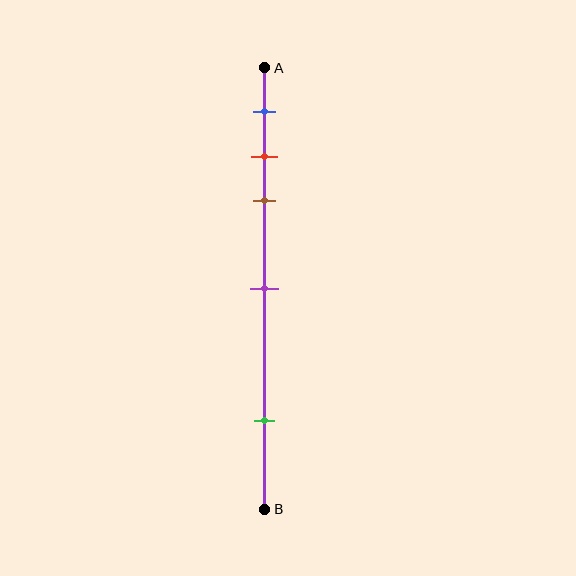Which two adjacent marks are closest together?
The red and brown marks are the closest adjacent pair.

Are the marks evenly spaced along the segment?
No, the marks are not evenly spaced.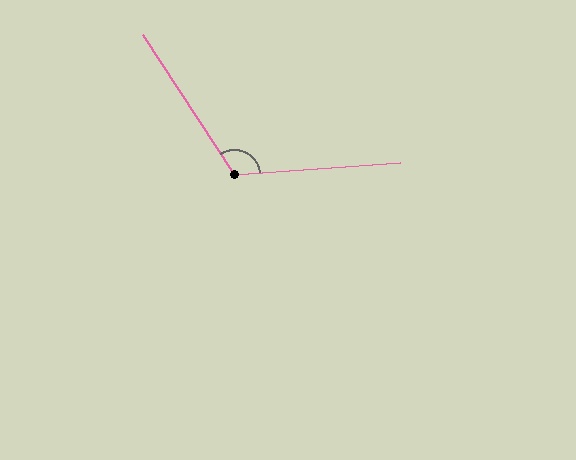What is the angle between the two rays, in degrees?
Approximately 119 degrees.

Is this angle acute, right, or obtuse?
It is obtuse.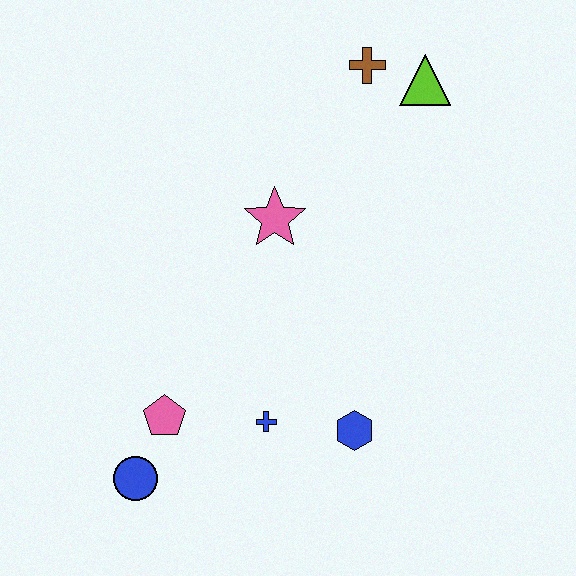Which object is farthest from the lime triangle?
The blue circle is farthest from the lime triangle.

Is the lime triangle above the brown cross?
No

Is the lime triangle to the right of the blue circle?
Yes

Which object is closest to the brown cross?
The lime triangle is closest to the brown cross.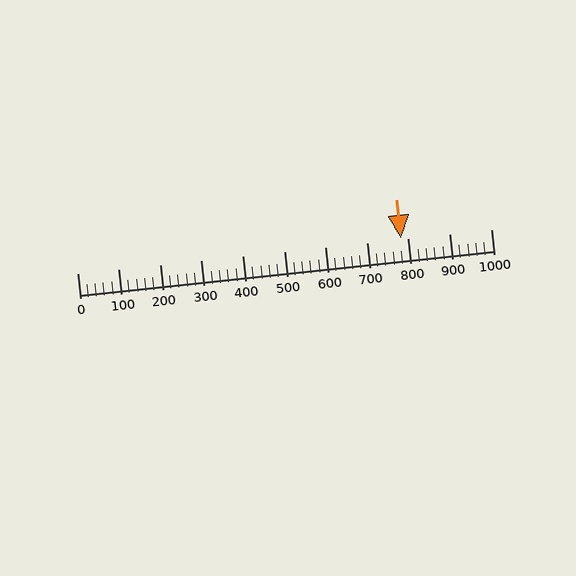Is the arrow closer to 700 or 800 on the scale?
The arrow is closer to 800.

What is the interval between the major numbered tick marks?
The major tick marks are spaced 100 units apart.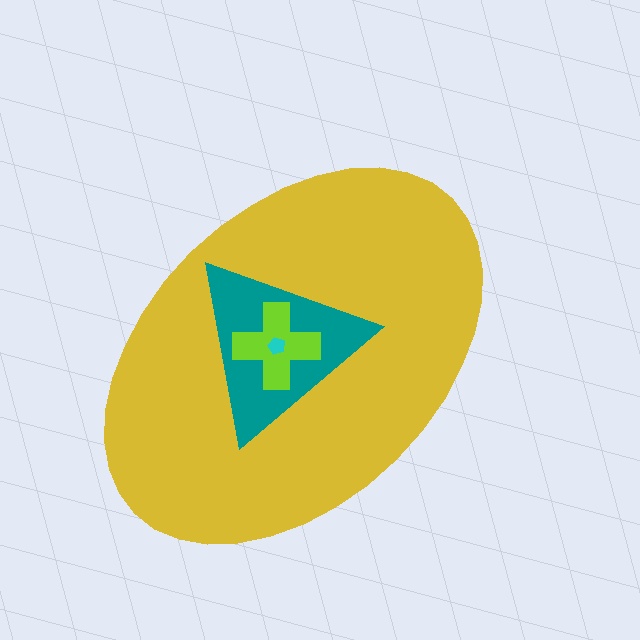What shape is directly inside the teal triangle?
The lime cross.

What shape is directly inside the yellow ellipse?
The teal triangle.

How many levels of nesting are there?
4.